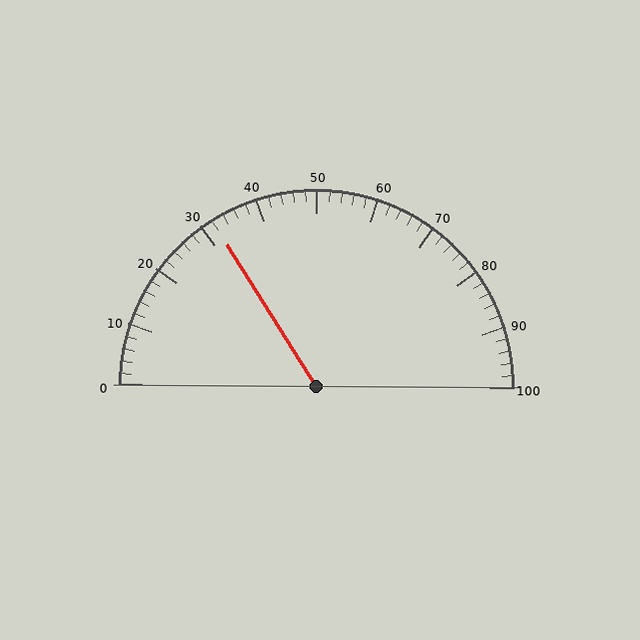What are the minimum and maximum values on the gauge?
The gauge ranges from 0 to 100.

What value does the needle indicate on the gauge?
The needle indicates approximately 32.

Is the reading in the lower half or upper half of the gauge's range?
The reading is in the lower half of the range (0 to 100).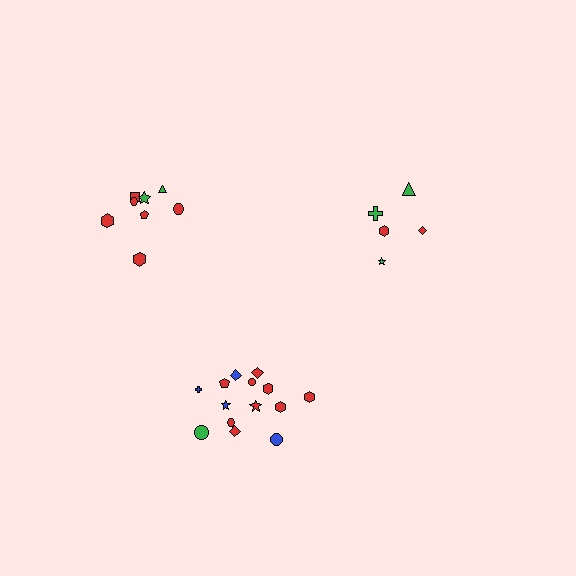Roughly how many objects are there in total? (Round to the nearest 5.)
Roughly 30 objects in total.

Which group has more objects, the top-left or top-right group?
The top-left group.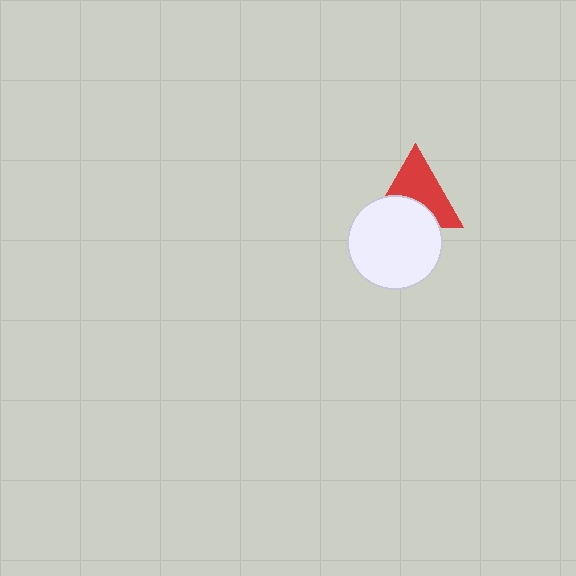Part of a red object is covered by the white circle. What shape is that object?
It is a triangle.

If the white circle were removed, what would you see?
You would see the complete red triangle.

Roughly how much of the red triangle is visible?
About half of it is visible (roughly 59%).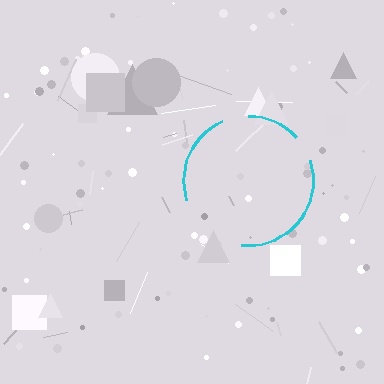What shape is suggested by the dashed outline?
The dashed outline suggests a circle.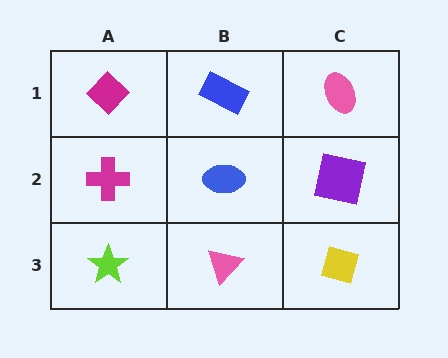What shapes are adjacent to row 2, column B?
A blue rectangle (row 1, column B), a pink triangle (row 3, column B), a magenta cross (row 2, column A), a purple square (row 2, column C).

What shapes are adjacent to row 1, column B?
A blue ellipse (row 2, column B), a magenta diamond (row 1, column A), a pink ellipse (row 1, column C).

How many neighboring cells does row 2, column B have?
4.